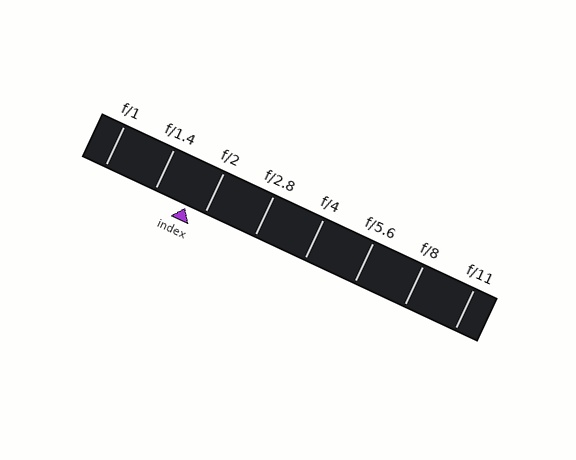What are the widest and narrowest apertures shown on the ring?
The widest aperture shown is f/1 and the narrowest is f/11.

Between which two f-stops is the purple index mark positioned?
The index mark is between f/1.4 and f/2.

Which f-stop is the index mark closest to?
The index mark is closest to f/2.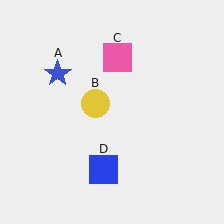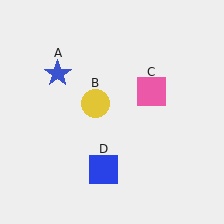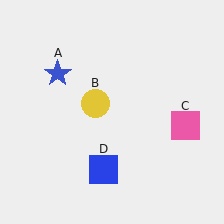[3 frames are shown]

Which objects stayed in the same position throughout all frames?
Blue star (object A) and yellow circle (object B) and blue square (object D) remained stationary.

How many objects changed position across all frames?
1 object changed position: pink square (object C).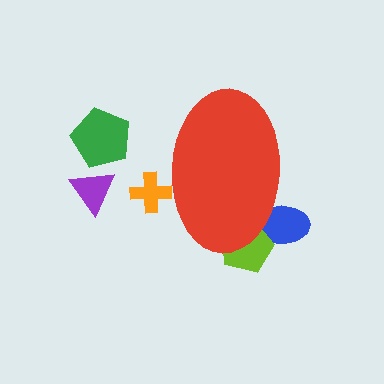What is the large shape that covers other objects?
A red ellipse.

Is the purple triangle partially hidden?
No, the purple triangle is fully visible.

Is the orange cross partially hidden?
Yes, the orange cross is partially hidden behind the red ellipse.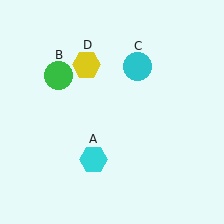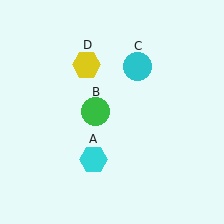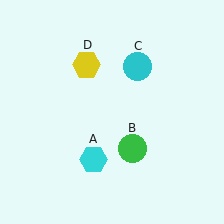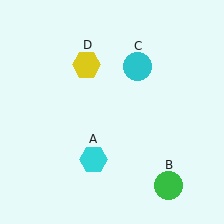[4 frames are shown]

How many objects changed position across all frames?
1 object changed position: green circle (object B).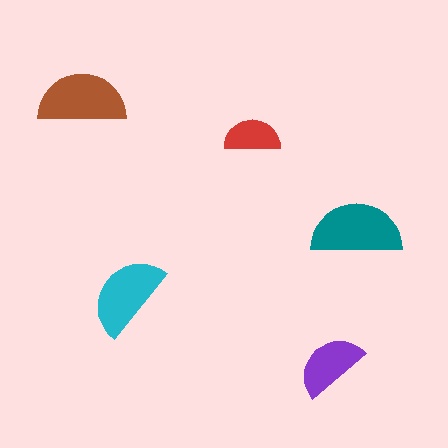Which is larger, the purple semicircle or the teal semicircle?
The teal one.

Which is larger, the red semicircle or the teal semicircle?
The teal one.